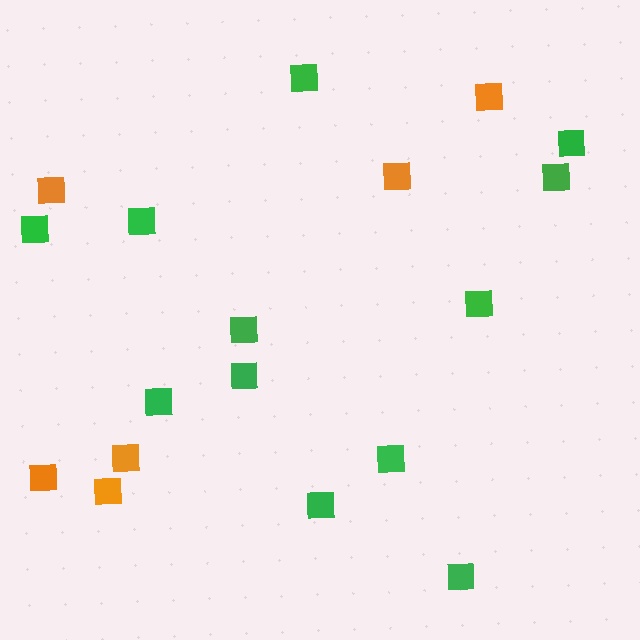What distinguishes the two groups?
There are 2 groups: one group of orange squares (6) and one group of green squares (12).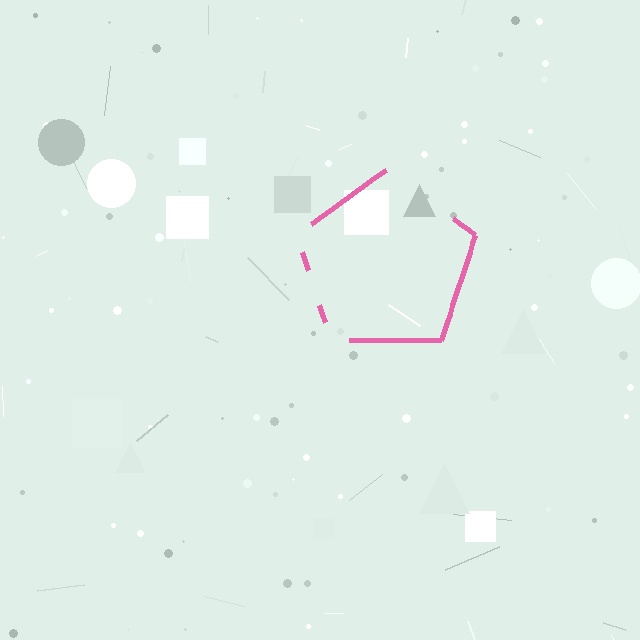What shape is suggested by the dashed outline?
The dashed outline suggests a pentagon.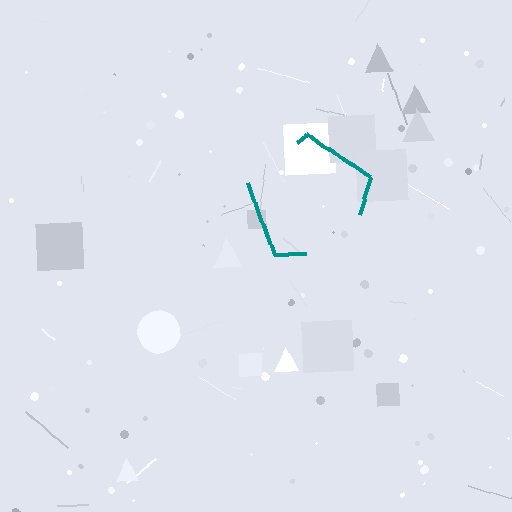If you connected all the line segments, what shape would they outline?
They would outline a pentagon.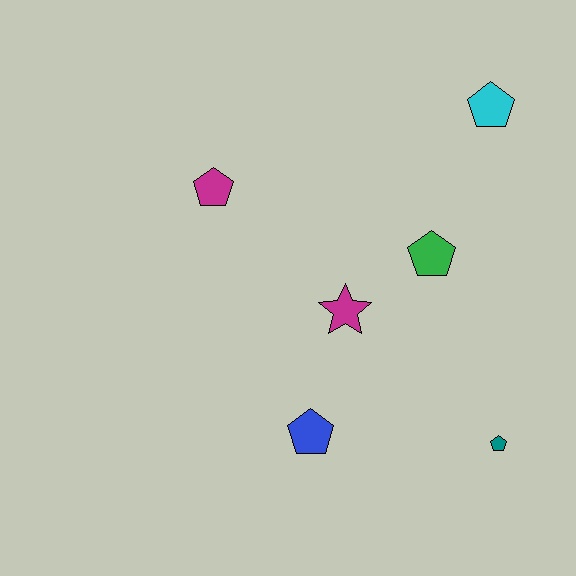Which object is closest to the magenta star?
The green pentagon is closest to the magenta star.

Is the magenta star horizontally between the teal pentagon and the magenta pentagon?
Yes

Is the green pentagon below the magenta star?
No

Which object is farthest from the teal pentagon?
The magenta pentagon is farthest from the teal pentagon.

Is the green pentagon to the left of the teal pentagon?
Yes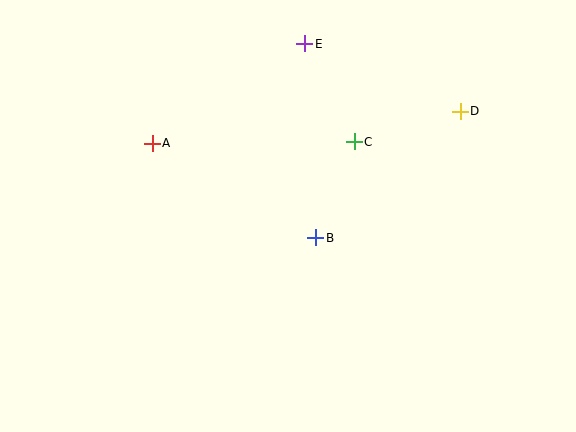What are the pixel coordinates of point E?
Point E is at (305, 44).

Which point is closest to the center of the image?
Point B at (316, 238) is closest to the center.